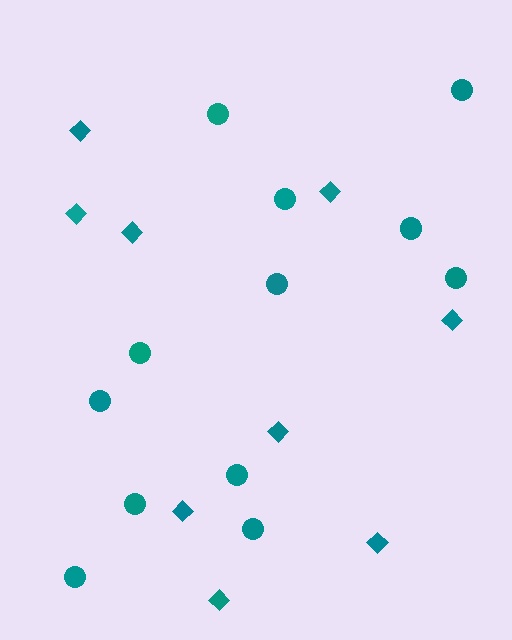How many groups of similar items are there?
There are 2 groups: one group of circles (12) and one group of diamonds (9).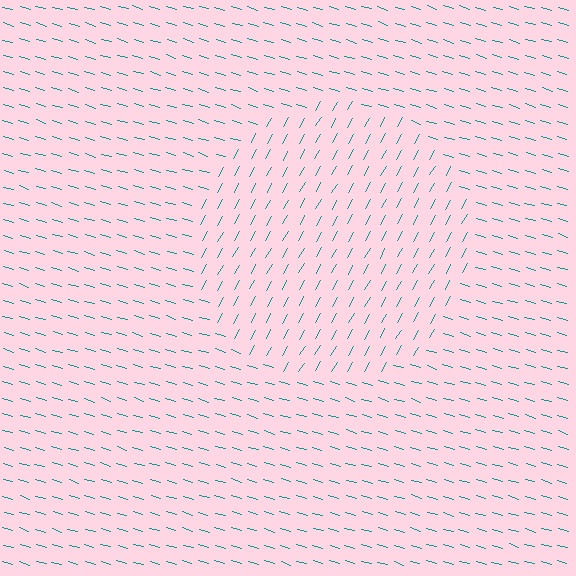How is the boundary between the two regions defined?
The boundary is defined purely by a change in line orientation (approximately 77 degrees difference). All lines are the same color and thickness.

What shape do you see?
I see a circle.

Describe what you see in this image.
The image is filled with small teal line segments. A circle region in the image has lines oriented differently from the surrounding lines, creating a visible texture boundary.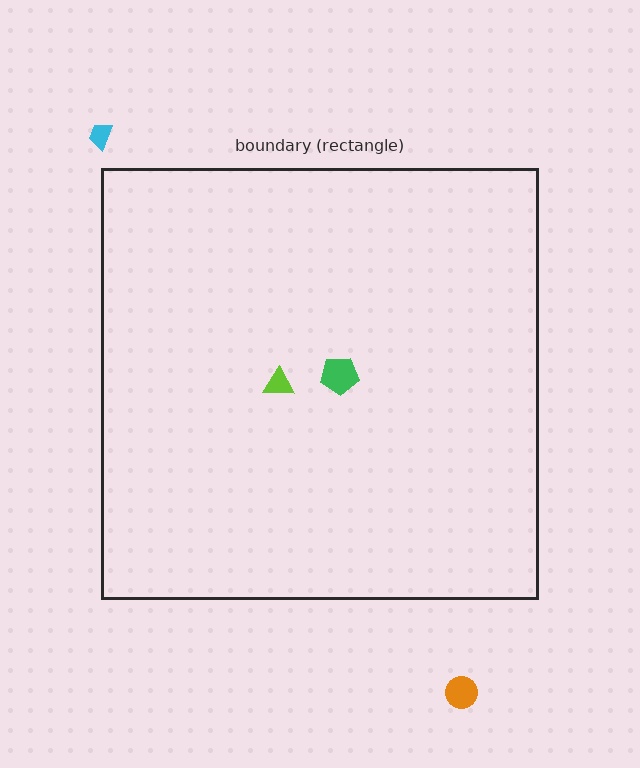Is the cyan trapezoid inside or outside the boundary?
Outside.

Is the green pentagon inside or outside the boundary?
Inside.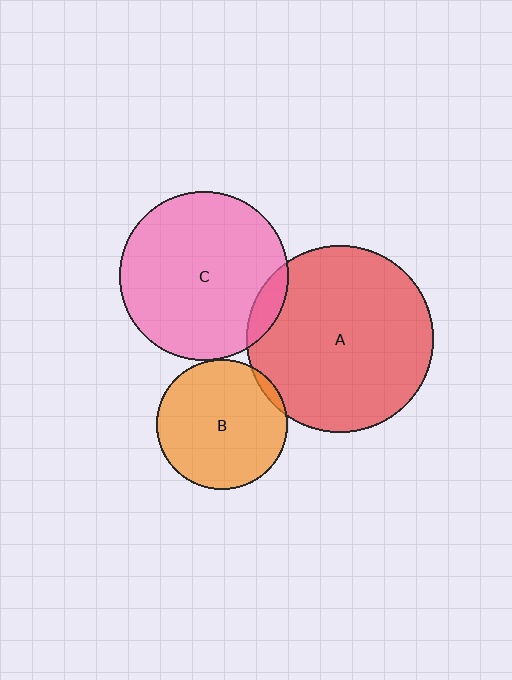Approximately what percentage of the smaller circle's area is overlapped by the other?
Approximately 5%.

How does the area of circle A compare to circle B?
Approximately 2.1 times.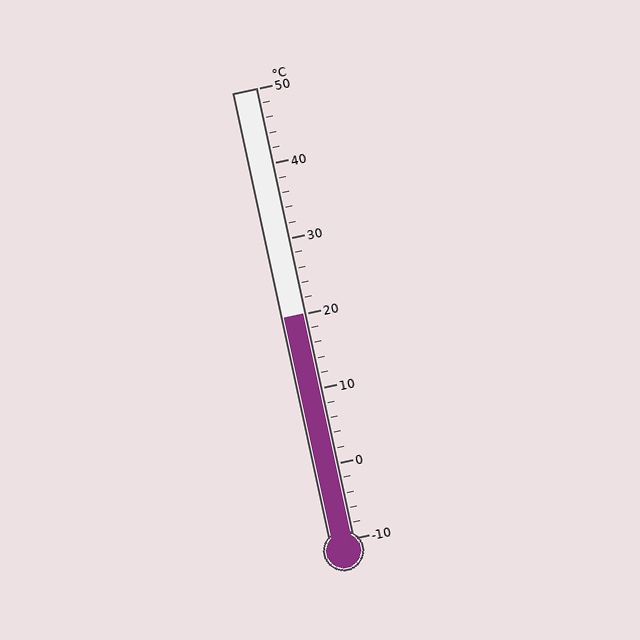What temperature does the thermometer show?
The thermometer shows approximately 20°C.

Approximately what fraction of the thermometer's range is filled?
The thermometer is filled to approximately 50% of its range.